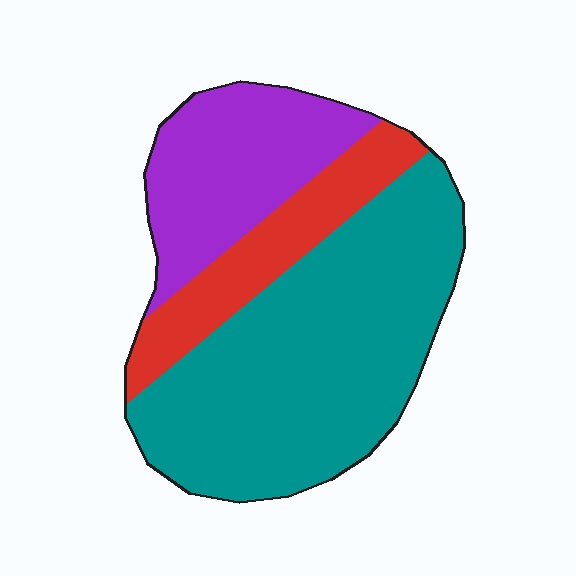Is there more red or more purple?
Purple.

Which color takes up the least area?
Red, at roughly 20%.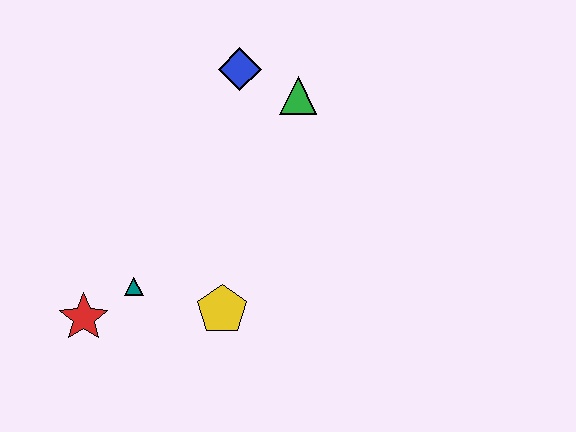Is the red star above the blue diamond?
No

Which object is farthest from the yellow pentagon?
The blue diamond is farthest from the yellow pentagon.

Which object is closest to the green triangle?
The blue diamond is closest to the green triangle.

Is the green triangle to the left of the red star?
No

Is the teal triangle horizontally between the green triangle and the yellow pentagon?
No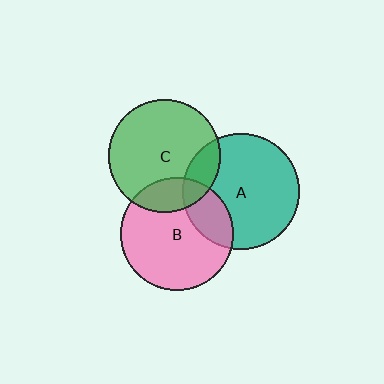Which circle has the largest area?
Circle A (teal).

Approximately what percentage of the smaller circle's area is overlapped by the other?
Approximately 25%.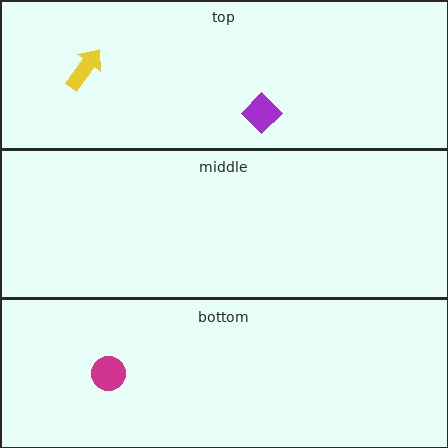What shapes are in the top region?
The yellow arrow, the purple diamond.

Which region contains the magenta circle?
The bottom region.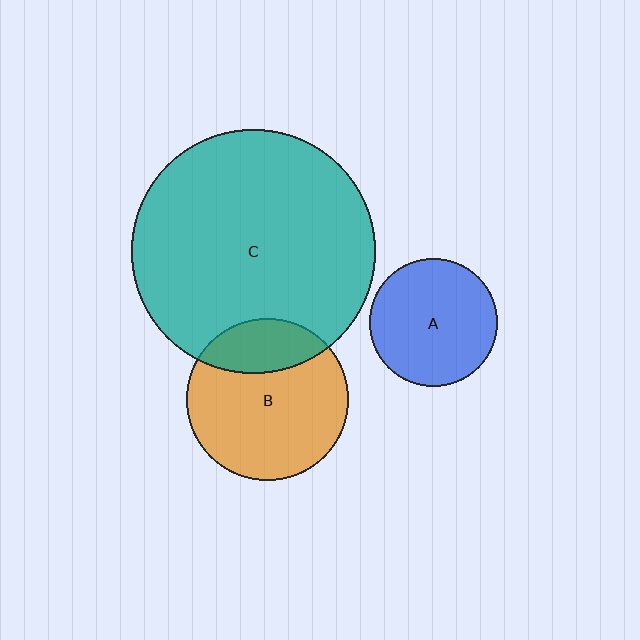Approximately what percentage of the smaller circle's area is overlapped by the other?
Approximately 25%.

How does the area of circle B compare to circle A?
Approximately 1.6 times.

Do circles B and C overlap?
Yes.